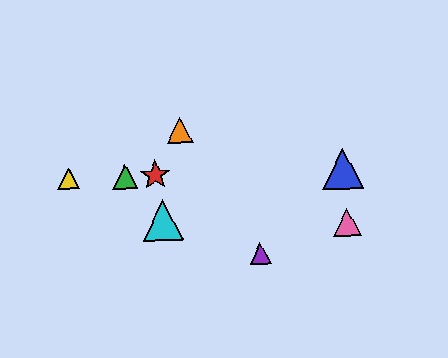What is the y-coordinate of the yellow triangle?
The yellow triangle is at y≈178.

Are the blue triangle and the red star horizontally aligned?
Yes, both are at y≈169.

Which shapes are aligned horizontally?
The red star, the blue triangle, the green triangle, the yellow triangle are aligned horizontally.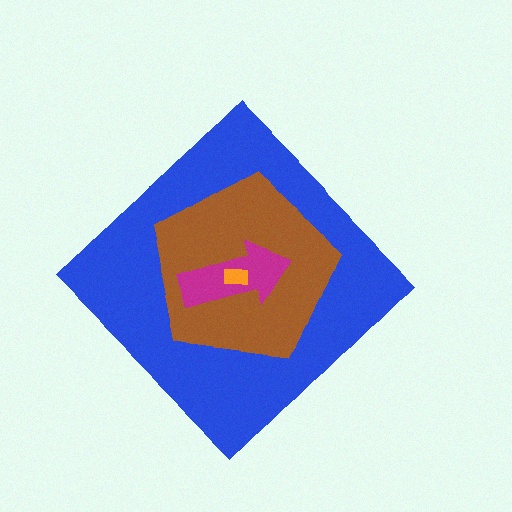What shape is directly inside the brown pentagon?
The magenta arrow.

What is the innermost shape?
The orange rectangle.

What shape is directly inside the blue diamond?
The brown pentagon.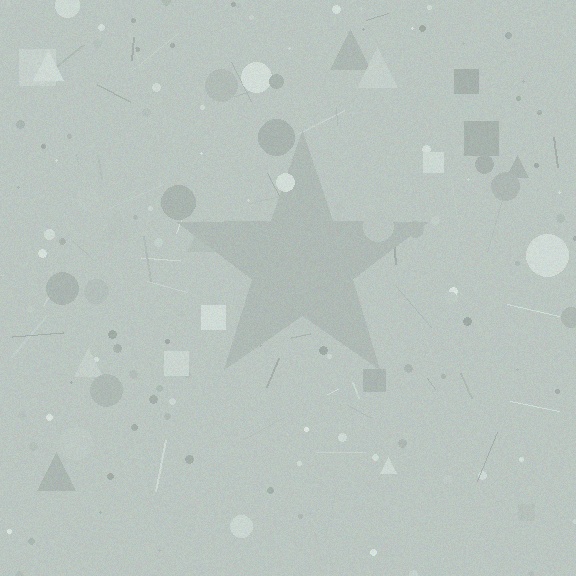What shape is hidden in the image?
A star is hidden in the image.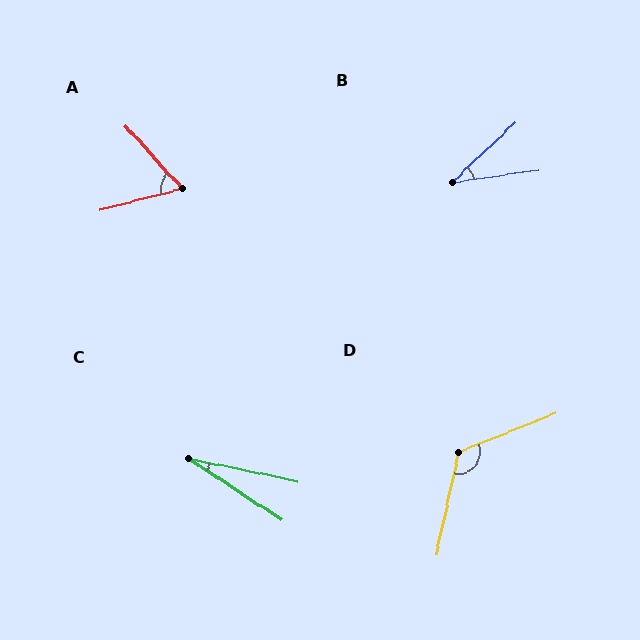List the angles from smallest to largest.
C (21°), B (35°), A (63°), D (124°).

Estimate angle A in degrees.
Approximately 63 degrees.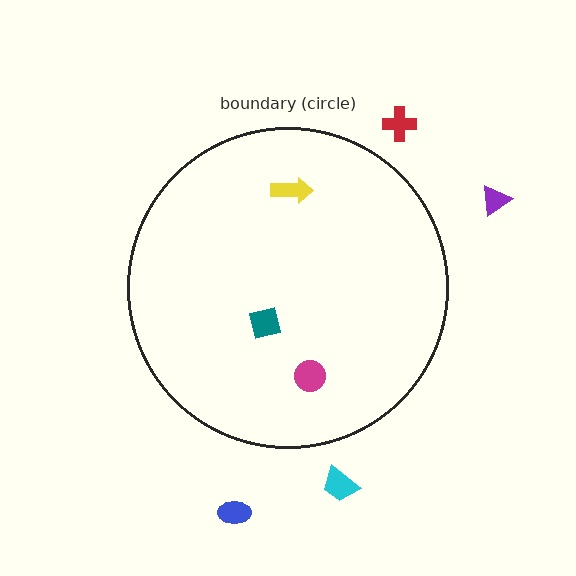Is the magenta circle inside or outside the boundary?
Inside.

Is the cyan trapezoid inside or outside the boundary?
Outside.